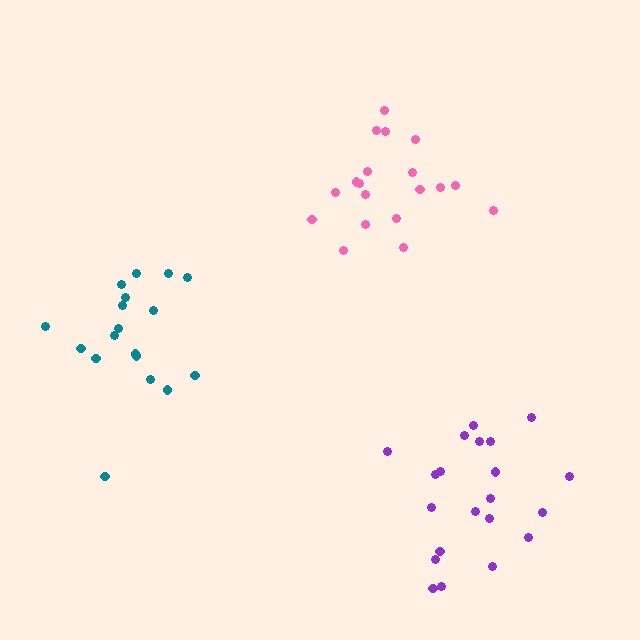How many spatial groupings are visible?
There are 3 spatial groupings.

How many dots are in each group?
Group 1: 18 dots, Group 2: 19 dots, Group 3: 21 dots (58 total).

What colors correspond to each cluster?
The clusters are colored: teal, pink, purple.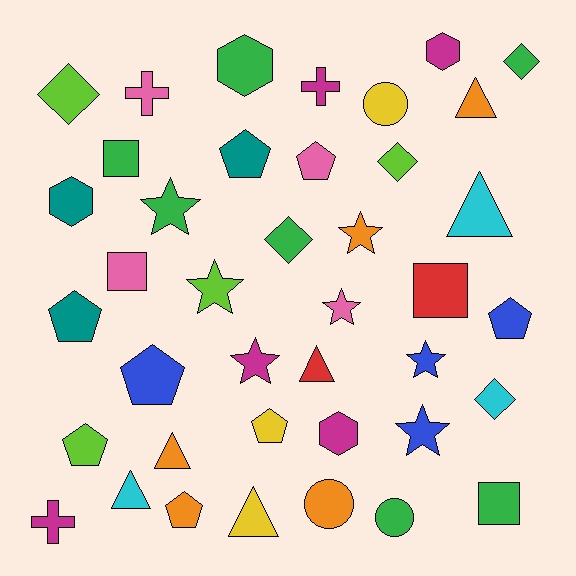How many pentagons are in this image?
There are 8 pentagons.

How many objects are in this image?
There are 40 objects.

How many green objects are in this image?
There are 7 green objects.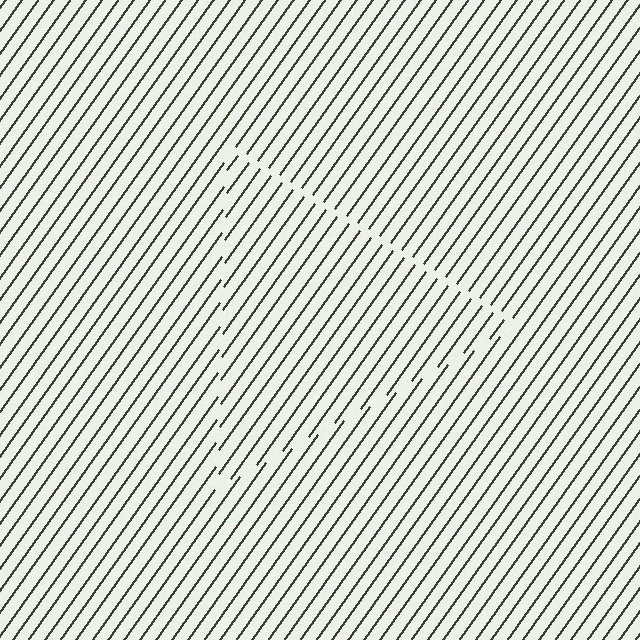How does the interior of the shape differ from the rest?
The interior of the shape contains the same grating, shifted by half a period — the contour is defined by the phase discontinuity where line-ends from the inner and outer gratings abut.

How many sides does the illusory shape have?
3 sides — the line-ends trace a triangle.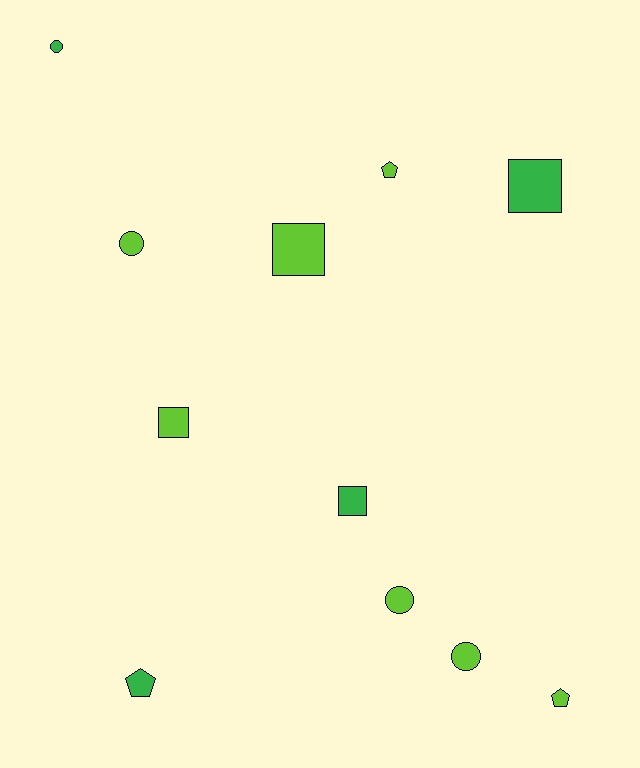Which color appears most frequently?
Lime, with 7 objects.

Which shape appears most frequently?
Square, with 4 objects.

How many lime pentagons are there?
There are 2 lime pentagons.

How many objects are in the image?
There are 11 objects.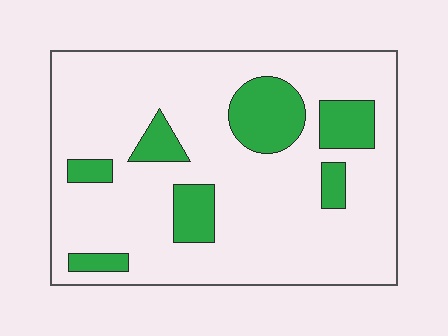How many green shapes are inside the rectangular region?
7.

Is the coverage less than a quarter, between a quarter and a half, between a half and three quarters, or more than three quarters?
Less than a quarter.